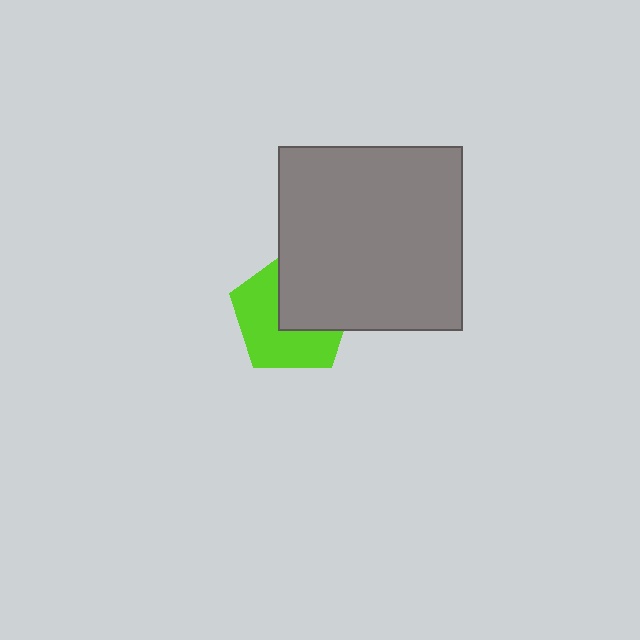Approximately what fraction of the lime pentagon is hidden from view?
Roughly 46% of the lime pentagon is hidden behind the gray square.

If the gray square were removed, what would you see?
You would see the complete lime pentagon.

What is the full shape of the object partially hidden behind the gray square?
The partially hidden object is a lime pentagon.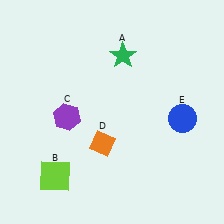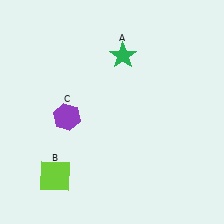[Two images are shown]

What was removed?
The orange diamond (D), the blue circle (E) were removed in Image 2.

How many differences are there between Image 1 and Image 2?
There are 2 differences between the two images.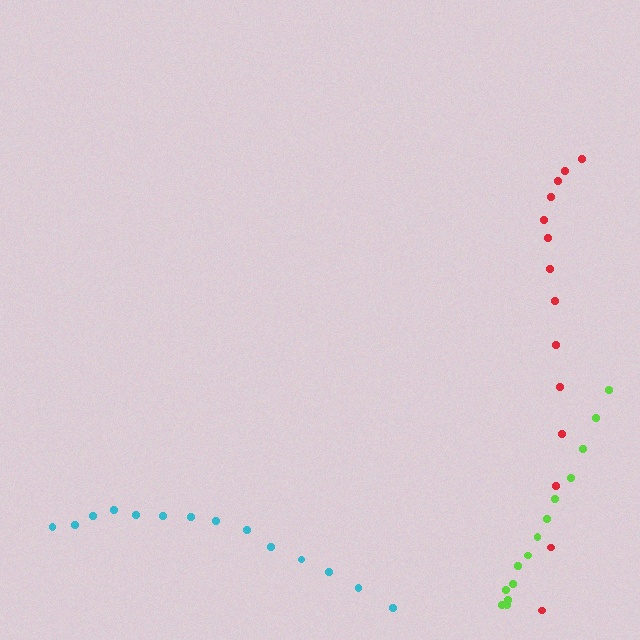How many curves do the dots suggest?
There are 3 distinct paths.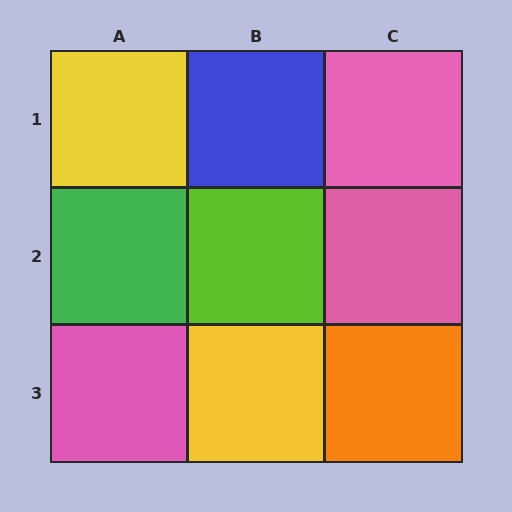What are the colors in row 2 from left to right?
Green, lime, pink.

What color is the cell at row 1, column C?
Pink.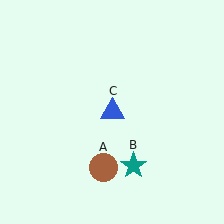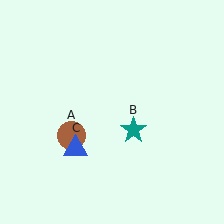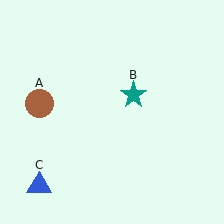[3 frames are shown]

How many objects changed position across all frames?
3 objects changed position: brown circle (object A), teal star (object B), blue triangle (object C).